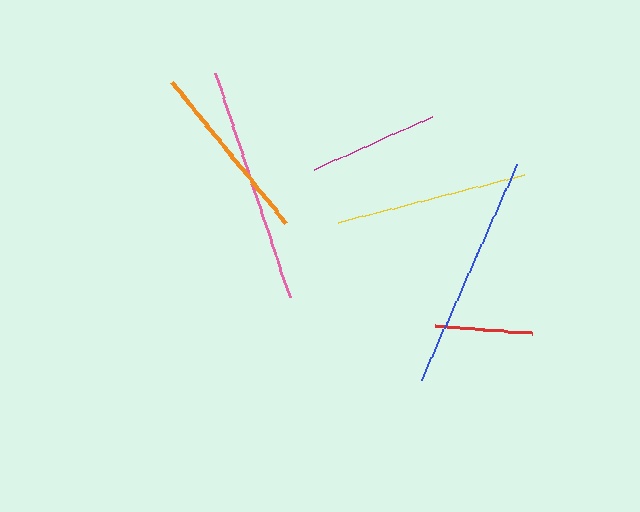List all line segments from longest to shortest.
From longest to shortest: blue, pink, yellow, orange, magenta, red.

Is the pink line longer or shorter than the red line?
The pink line is longer than the red line.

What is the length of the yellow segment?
The yellow segment is approximately 192 pixels long.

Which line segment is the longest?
The blue line is the longest at approximately 236 pixels.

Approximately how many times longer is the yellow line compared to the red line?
The yellow line is approximately 1.9 times the length of the red line.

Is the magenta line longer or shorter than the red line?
The magenta line is longer than the red line.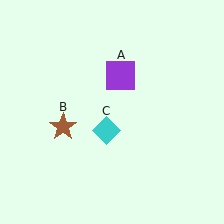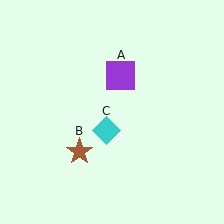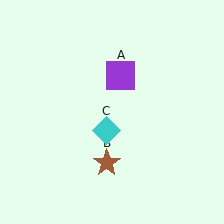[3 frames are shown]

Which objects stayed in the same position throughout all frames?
Purple square (object A) and cyan diamond (object C) remained stationary.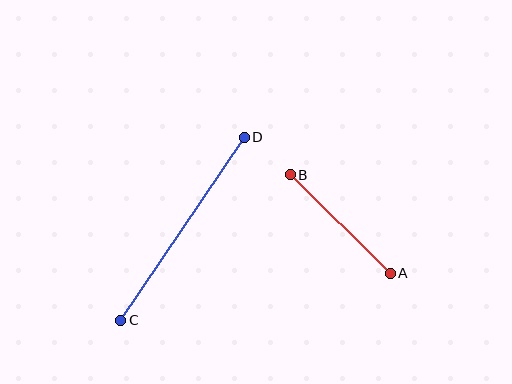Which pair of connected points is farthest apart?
Points C and D are farthest apart.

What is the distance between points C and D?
The distance is approximately 221 pixels.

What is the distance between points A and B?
The distance is approximately 140 pixels.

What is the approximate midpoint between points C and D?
The midpoint is at approximately (183, 229) pixels.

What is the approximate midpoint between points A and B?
The midpoint is at approximately (340, 224) pixels.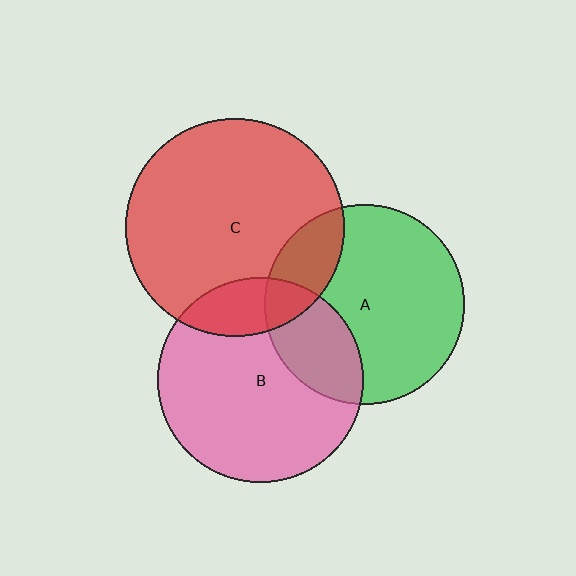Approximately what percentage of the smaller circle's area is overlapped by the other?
Approximately 15%.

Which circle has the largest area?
Circle C (red).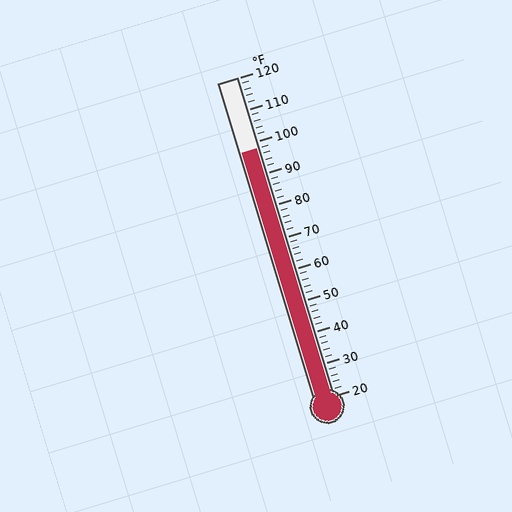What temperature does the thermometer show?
The thermometer shows approximately 98°F.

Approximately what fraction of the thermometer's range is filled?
The thermometer is filled to approximately 80% of its range.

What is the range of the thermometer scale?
The thermometer scale ranges from 20°F to 120°F.